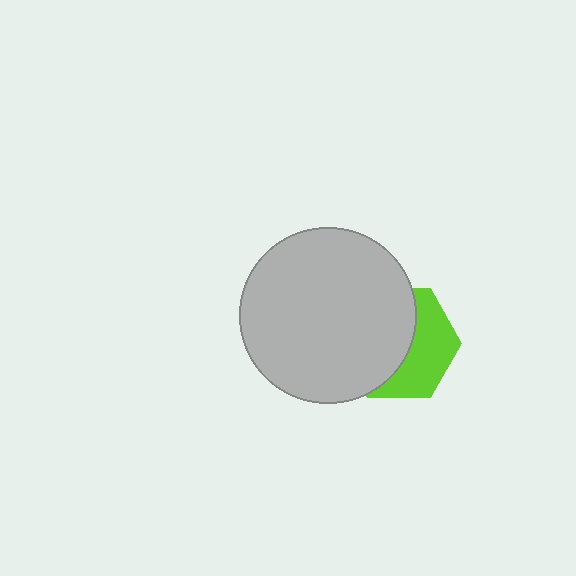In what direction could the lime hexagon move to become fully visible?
The lime hexagon could move right. That would shift it out from behind the light gray circle entirely.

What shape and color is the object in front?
The object in front is a light gray circle.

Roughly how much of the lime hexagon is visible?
A small part of it is visible (roughly 43%).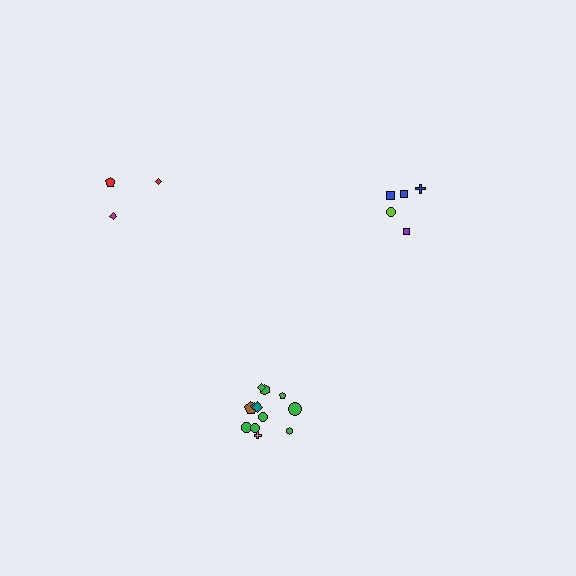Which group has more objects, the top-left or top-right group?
The top-right group.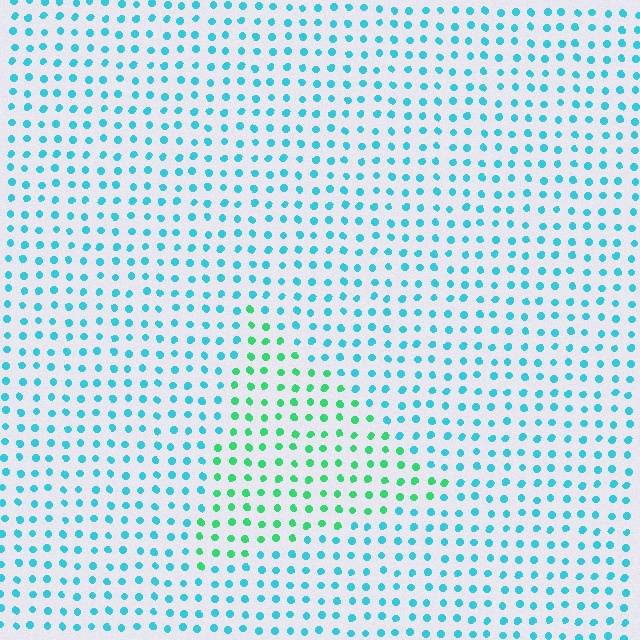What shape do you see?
I see a triangle.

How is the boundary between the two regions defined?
The boundary is defined purely by a slight shift in hue (about 43 degrees). Spacing, size, and orientation are identical on both sides.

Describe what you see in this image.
The image is filled with small cyan elements in a uniform arrangement. A triangle-shaped region is visible where the elements are tinted to a slightly different hue, forming a subtle color boundary.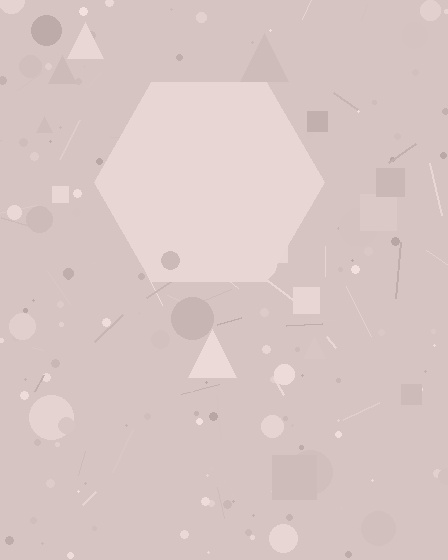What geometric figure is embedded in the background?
A hexagon is embedded in the background.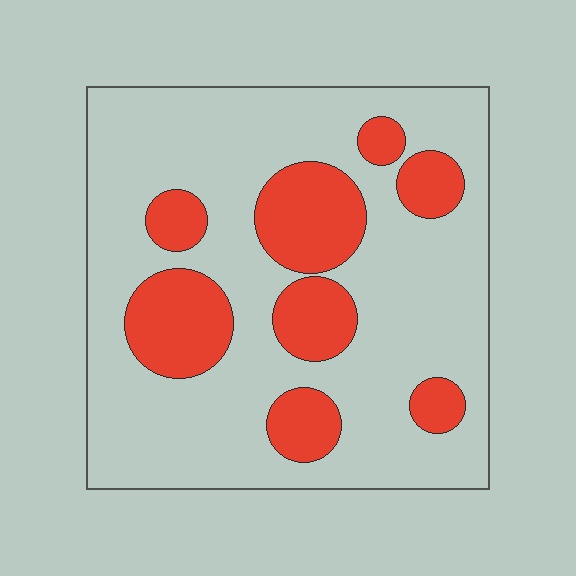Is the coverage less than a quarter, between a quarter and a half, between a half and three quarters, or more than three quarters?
Between a quarter and a half.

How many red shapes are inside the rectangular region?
8.